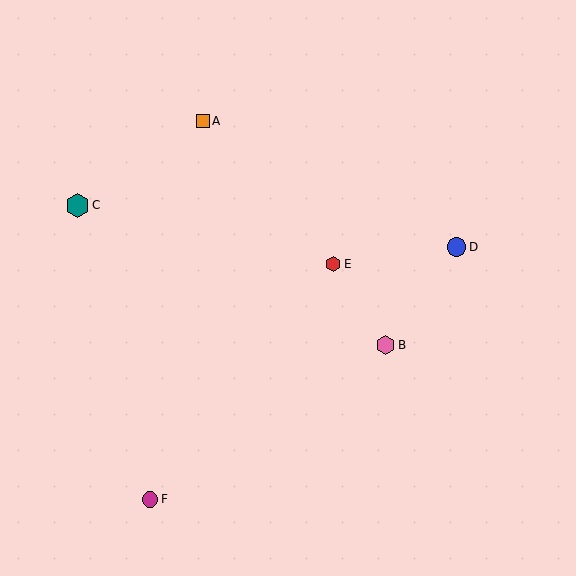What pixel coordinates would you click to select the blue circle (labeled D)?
Click at (456, 247) to select the blue circle D.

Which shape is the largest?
The teal hexagon (labeled C) is the largest.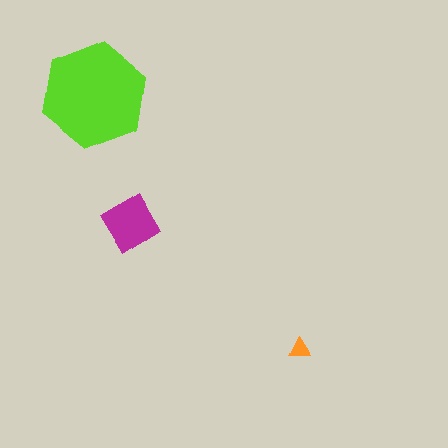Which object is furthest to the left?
The lime hexagon is leftmost.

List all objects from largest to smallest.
The lime hexagon, the magenta diamond, the orange triangle.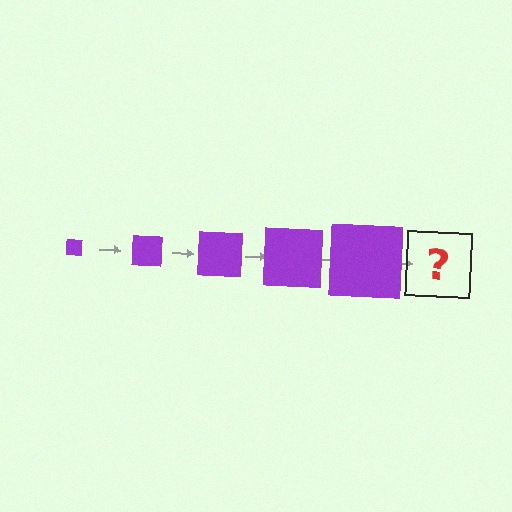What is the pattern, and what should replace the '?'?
The pattern is that the square gets progressively larger each step. The '?' should be a purple square, larger than the previous one.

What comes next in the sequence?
The next element should be a purple square, larger than the previous one.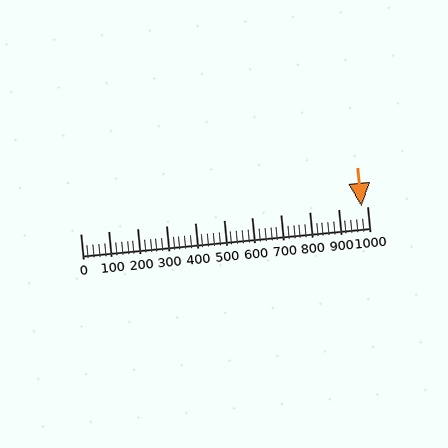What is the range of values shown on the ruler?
The ruler shows values from 0 to 1000.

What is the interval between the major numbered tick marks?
The major tick marks are spaced 100 units apart.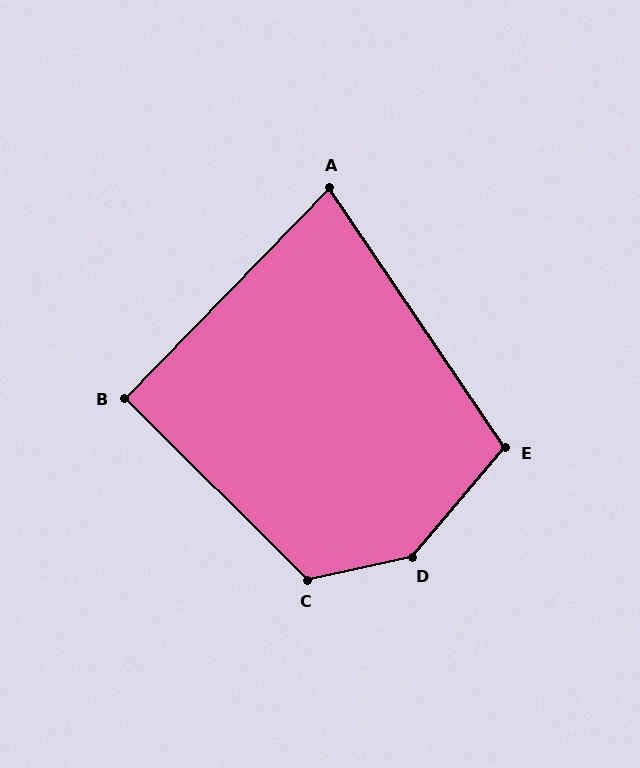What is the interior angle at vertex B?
Approximately 90 degrees (approximately right).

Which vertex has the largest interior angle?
D, at approximately 143 degrees.